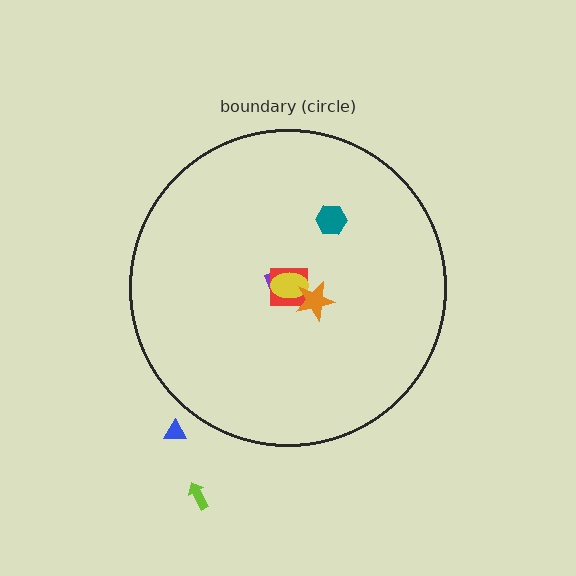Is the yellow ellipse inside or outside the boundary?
Inside.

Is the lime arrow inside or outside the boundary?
Outside.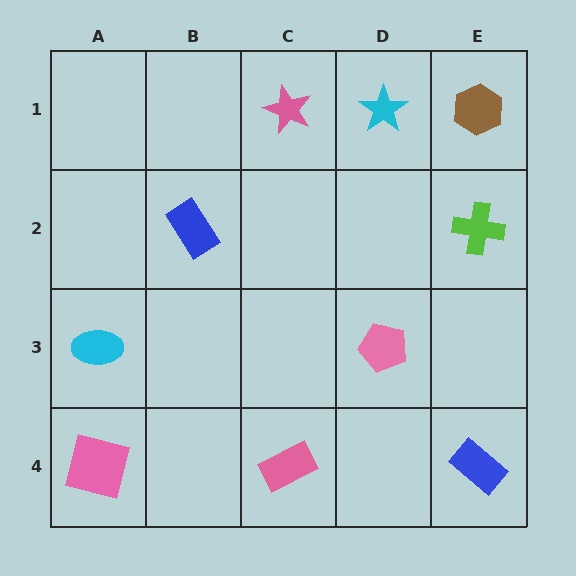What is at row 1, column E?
A brown hexagon.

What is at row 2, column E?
A lime cross.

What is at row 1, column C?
A pink star.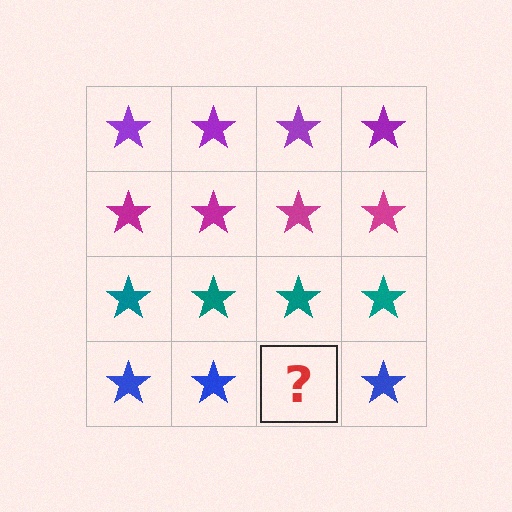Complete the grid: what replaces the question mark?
The question mark should be replaced with a blue star.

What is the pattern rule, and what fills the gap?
The rule is that each row has a consistent color. The gap should be filled with a blue star.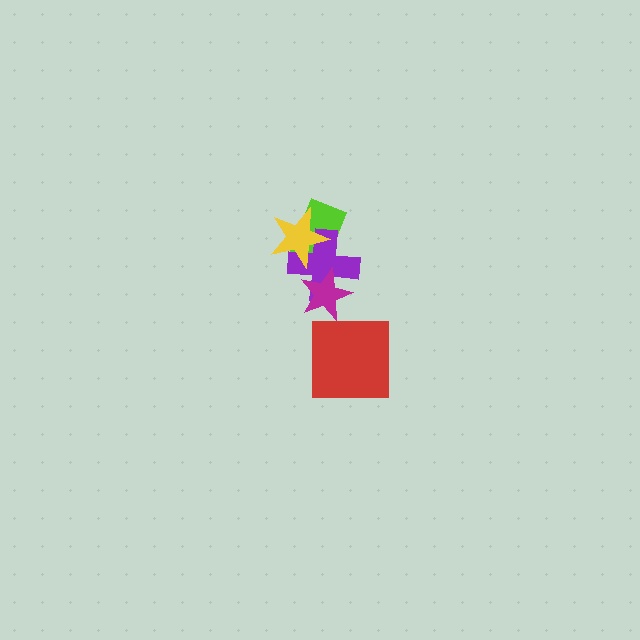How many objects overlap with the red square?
0 objects overlap with the red square.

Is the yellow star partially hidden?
No, no other shape covers it.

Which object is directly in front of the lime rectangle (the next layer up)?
The purple cross is directly in front of the lime rectangle.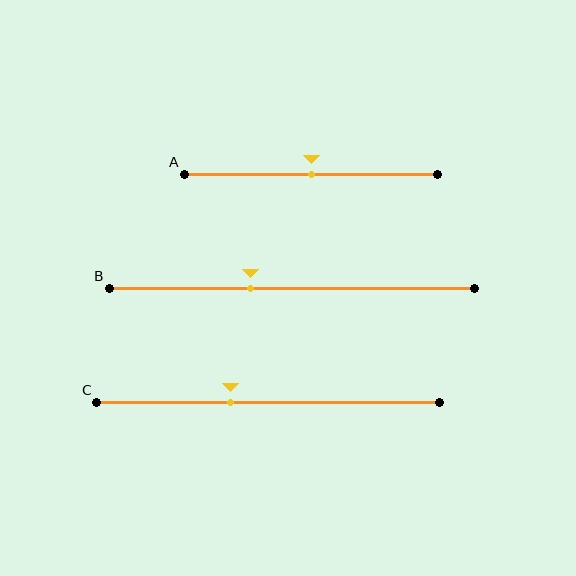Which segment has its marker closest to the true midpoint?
Segment A has its marker closest to the true midpoint.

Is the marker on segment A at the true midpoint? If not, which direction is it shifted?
Yes, the marker on segment A is at the true midpoint.